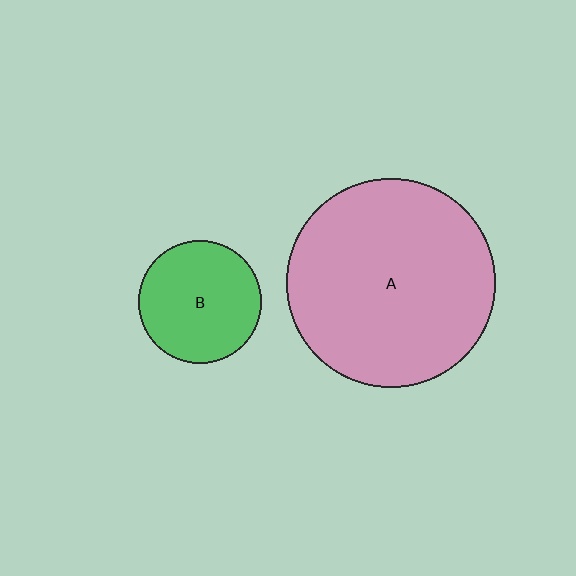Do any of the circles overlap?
No, none of the circles overlap.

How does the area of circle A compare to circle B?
Approximately 2.9 times.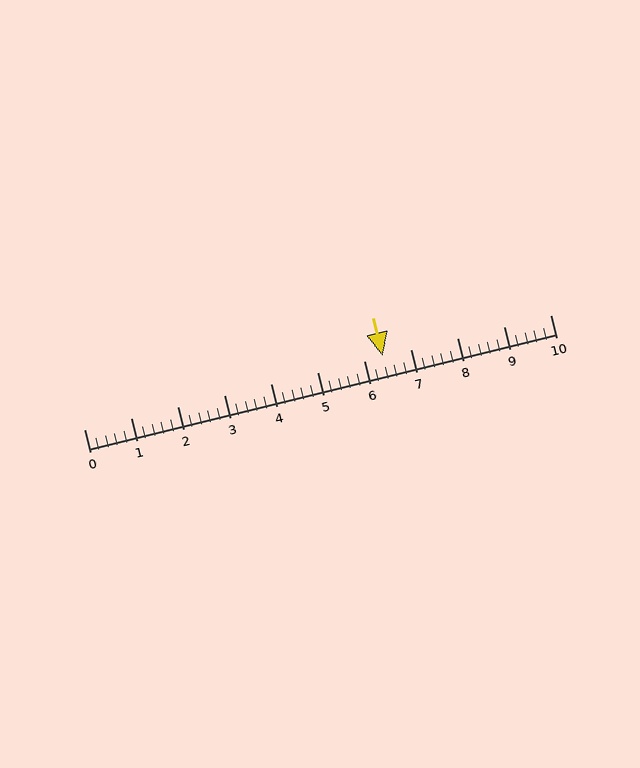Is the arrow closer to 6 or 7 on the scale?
The arrow is closer to 6.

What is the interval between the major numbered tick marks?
The major tick marks are spaced 1 units apart.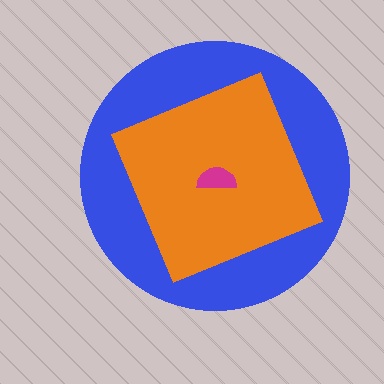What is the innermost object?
The magenta semicircle.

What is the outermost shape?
The blue circle.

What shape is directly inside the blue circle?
The orange square.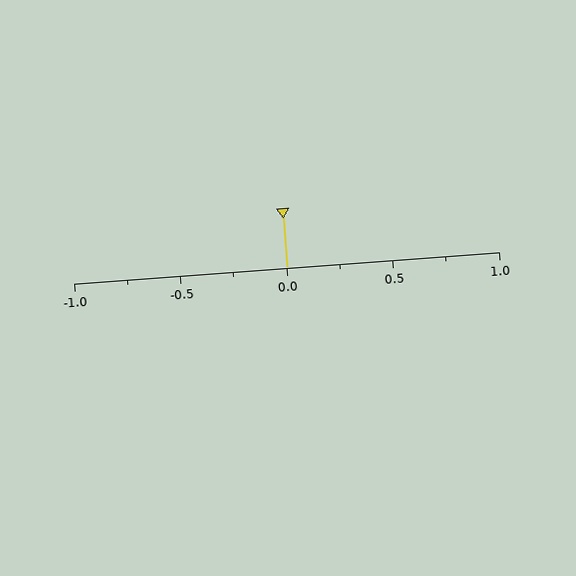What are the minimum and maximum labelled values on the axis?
The axis runs from -1.0 to 1.0.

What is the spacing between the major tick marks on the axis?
The major ticks are spaced 0.5 apart.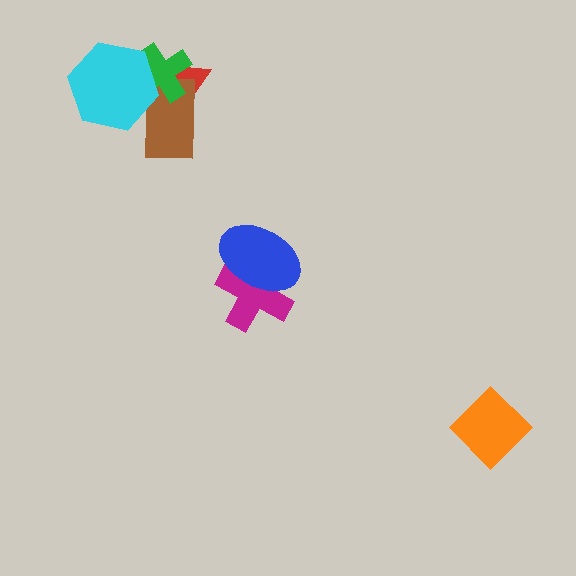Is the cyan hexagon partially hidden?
No, no other shape covers it.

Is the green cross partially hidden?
Yes, it is partially covered by another shape.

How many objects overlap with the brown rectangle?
3 objects overlap with the brown rectangle.